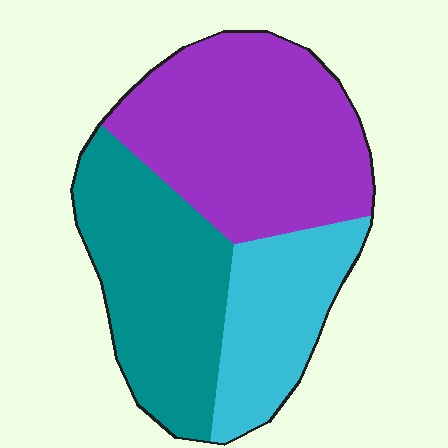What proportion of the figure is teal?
Teal takes up between a third and a half of the figure.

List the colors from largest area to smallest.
From largest to smallest: purple, teal, cyan.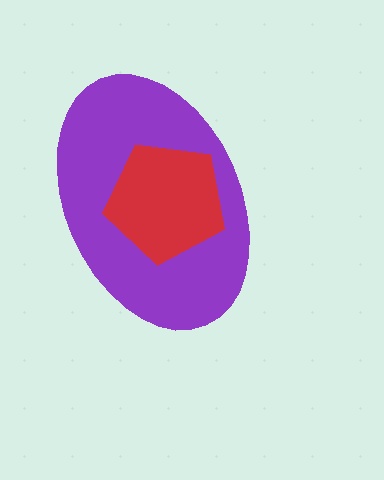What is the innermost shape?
The red pentagon.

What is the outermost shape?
The purple ellipse.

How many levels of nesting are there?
2.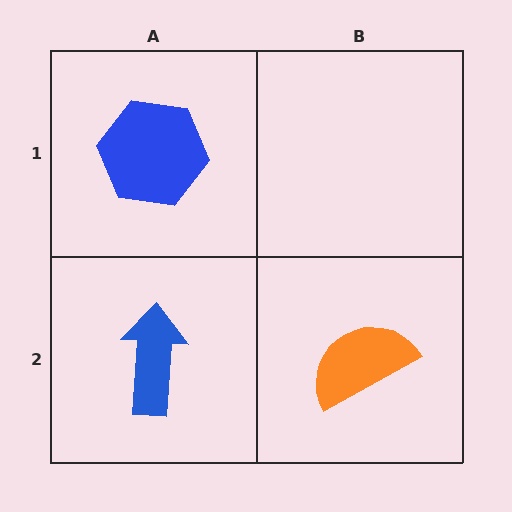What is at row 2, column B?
An orange semicircle.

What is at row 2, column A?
A blue arrow.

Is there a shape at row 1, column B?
No, that cell is empty.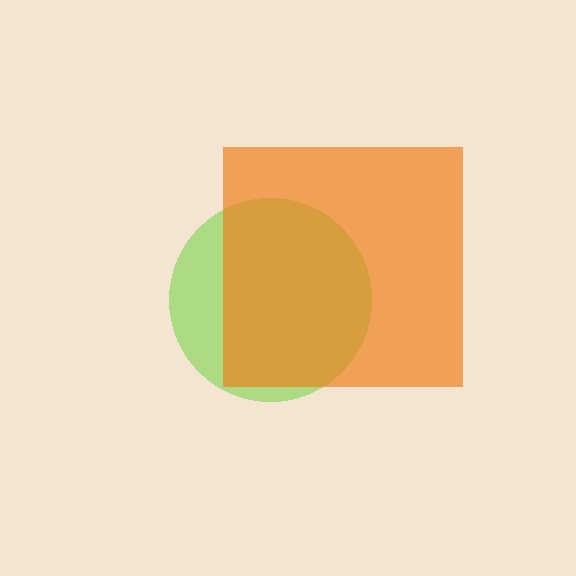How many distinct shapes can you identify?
There are 2 distinct shapes: a lime circle, an orange square.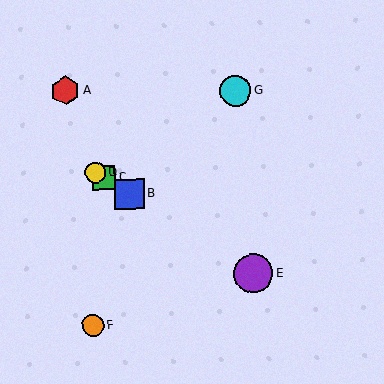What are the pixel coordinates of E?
Object E is at (253, 273).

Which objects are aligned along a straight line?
Objects B, C, D, E are aligned along a straight line.